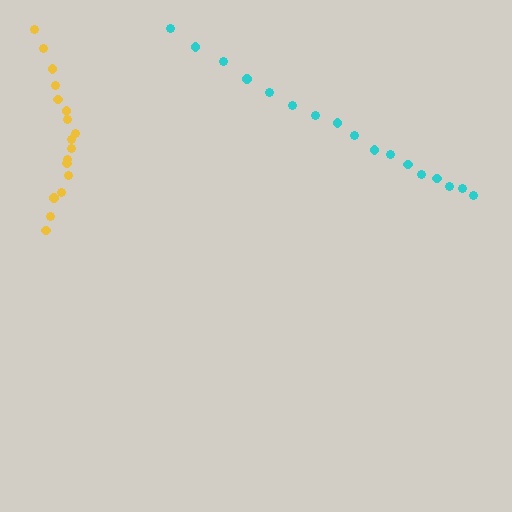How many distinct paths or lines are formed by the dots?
There are 2 distinct paths.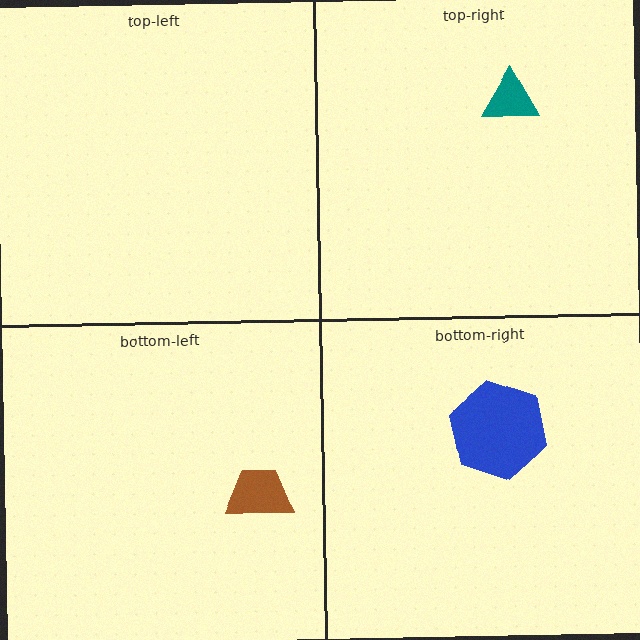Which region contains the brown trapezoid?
The bottom-left region.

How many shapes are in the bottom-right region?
1.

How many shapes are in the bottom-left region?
1.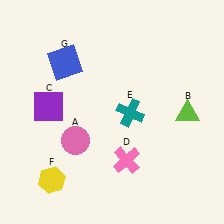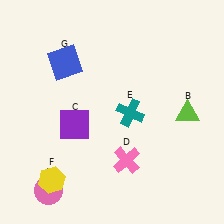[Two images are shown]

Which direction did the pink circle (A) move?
The pink circle (A) moved down.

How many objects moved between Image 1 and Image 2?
2 objects moved between the two images.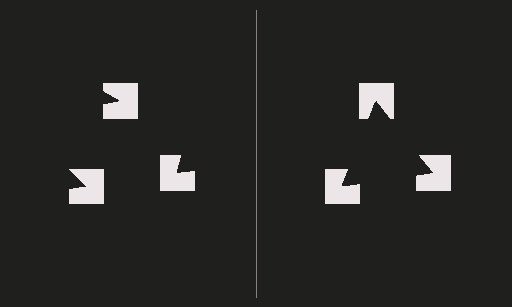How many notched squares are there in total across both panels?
6 — 3 on each side.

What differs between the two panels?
The notched squares are positioned identically on both sides; only the wedge orientations differ. On the right they align to a triangle; on the left they are misaligned.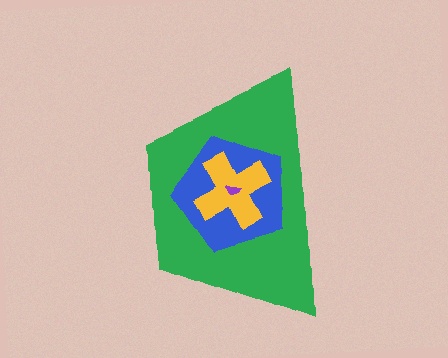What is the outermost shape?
The green trapezoid.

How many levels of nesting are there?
4.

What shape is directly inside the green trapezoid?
The blue pentagon.